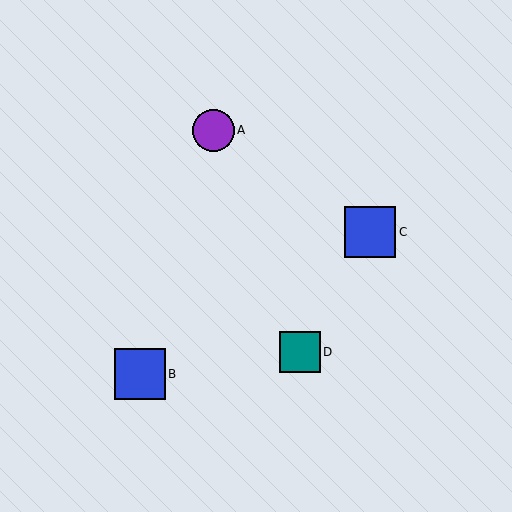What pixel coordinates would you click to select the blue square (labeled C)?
Click at (370, 232) to select the blue square C.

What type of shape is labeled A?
Shape A is a purple circle.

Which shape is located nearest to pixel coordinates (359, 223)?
The blue square (labeled C) at (370, 232) is nearest to that location.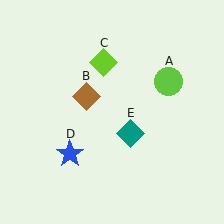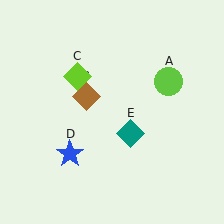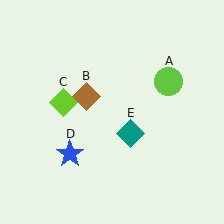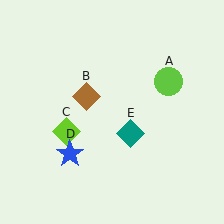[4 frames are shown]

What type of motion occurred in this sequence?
The lime diamond (object C) rotated counterclockwise around the center of the scene.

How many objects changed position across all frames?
1 object changed position: lime diamond (object C).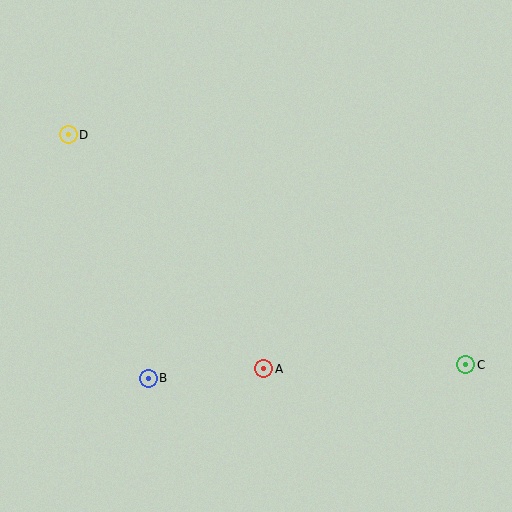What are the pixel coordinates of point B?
Point B is at (148, 378).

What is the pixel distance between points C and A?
The distance between C and A is 202 pixels.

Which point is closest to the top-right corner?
Point C is closest to the top-right corner.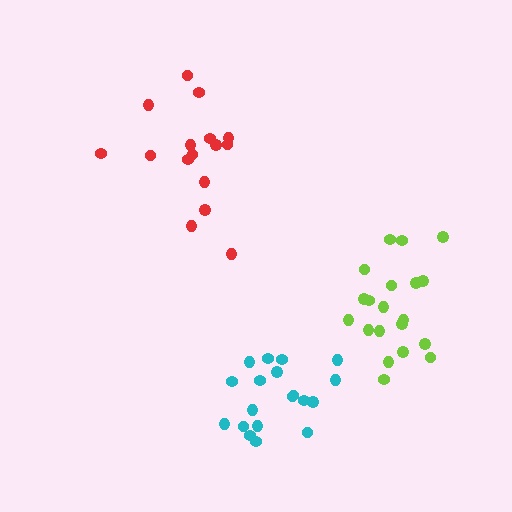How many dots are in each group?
Group 1: 19 dots, Group 2: 16 dots, Group 3: 20 dots (55 total).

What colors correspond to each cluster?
The clusters are colored: cyan, red, lime.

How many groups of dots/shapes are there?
There are 3 groups.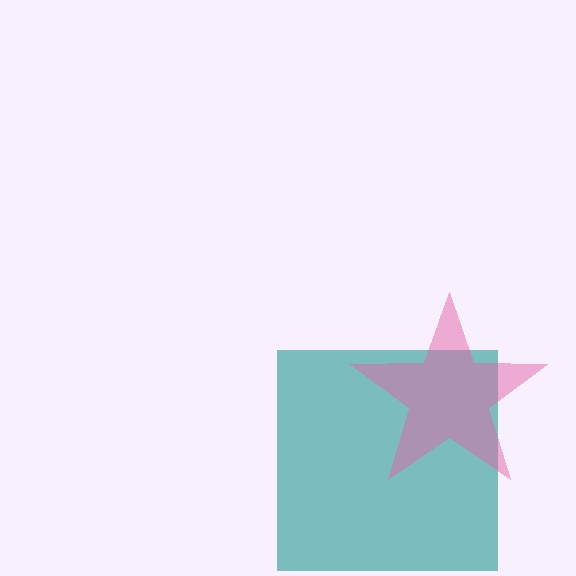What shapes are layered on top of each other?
The layered shapes are: a teal square, a pink star.